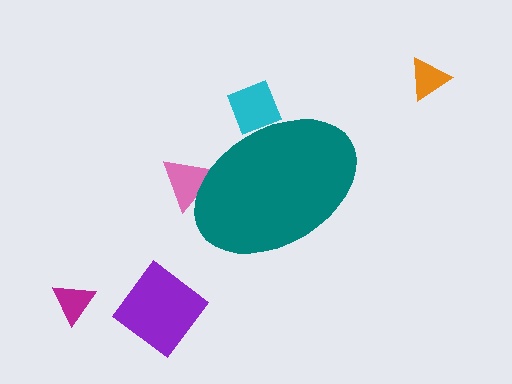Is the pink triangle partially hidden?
Yes, the pink triangle is partially hidden behind the teal ellipse.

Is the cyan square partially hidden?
Yes, the cyan square is partially hidden behind the teal ellipse.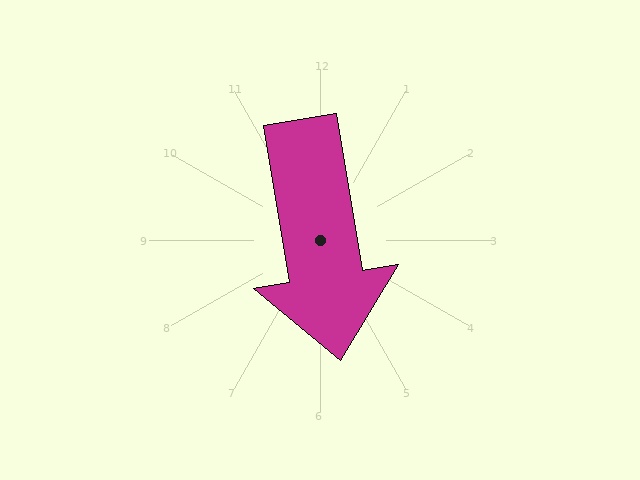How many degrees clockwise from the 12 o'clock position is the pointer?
Approximately 171 degrees.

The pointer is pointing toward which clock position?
Roughly 6 o'clock.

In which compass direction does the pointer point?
South.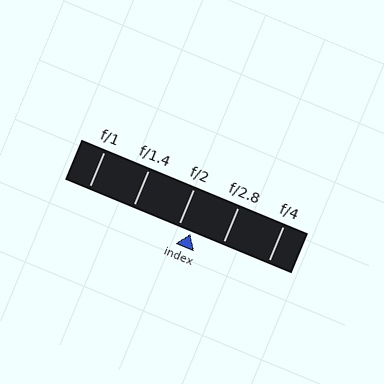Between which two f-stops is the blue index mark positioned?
The index mark is between f/2 and f/2.8.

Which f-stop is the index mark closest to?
The index mark is closest to f/2.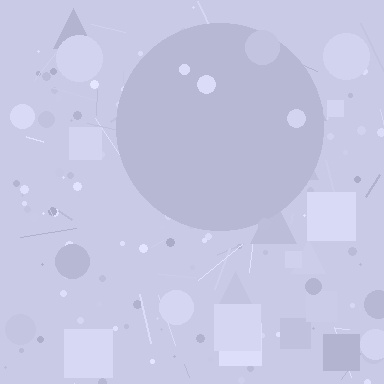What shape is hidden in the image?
A circle is hidden in the image.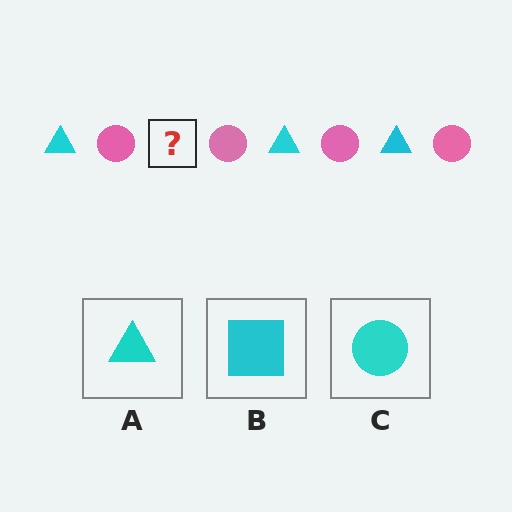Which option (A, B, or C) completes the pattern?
A.